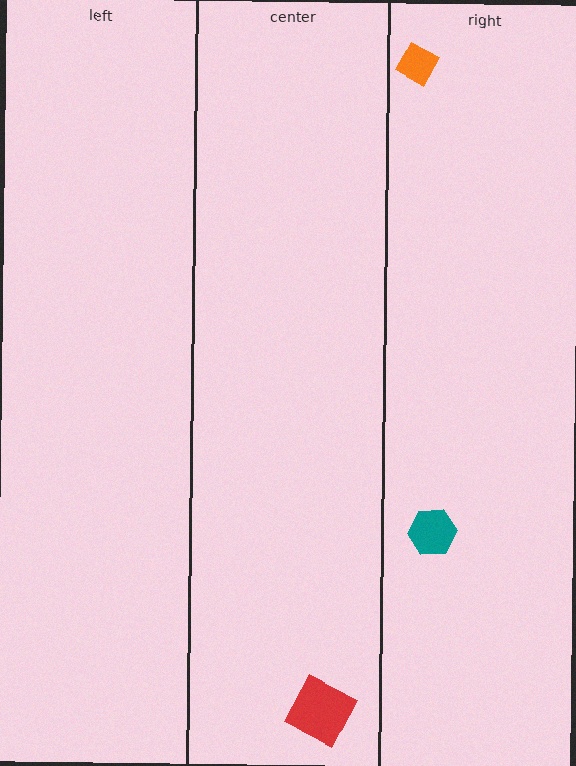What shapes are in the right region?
The orange diamond, the teal hexagon.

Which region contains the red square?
The center region.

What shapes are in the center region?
The red square.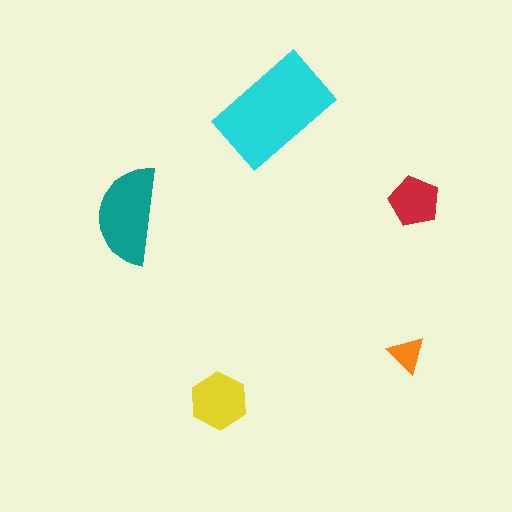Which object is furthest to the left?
The teal semicircle is leftmost.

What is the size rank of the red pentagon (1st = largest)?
4th.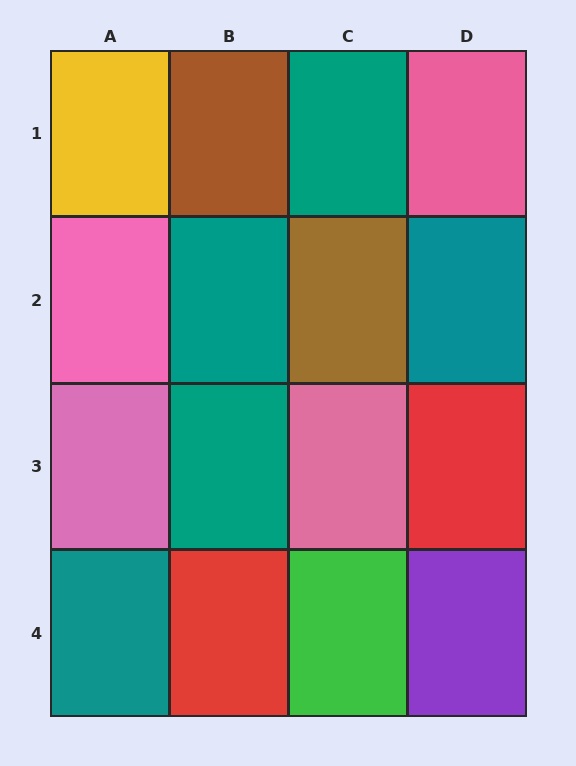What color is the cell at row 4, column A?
Teal.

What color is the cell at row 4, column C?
Green.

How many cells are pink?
4 cells are pink.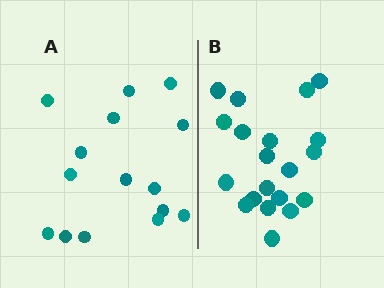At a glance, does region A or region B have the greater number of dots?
Region B (the right region) has more dots.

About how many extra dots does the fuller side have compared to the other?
Region B has about 5 more dots than region A.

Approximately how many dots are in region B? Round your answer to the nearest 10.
About 20 dots.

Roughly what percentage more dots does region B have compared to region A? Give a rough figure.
About 35% more.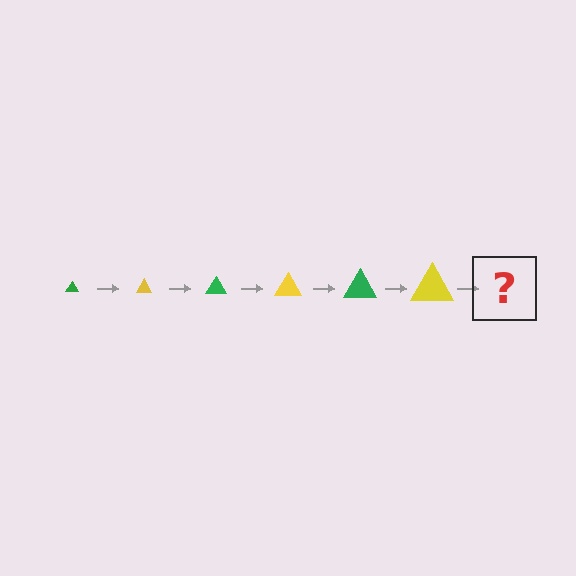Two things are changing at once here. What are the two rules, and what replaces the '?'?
The two rules are that the triangle grows larger each step and the color cycles through green and yellow. The '?' should be a green triangle, larger than the previous one.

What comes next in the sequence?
The next element should be a green triangle, larger than the previous one.